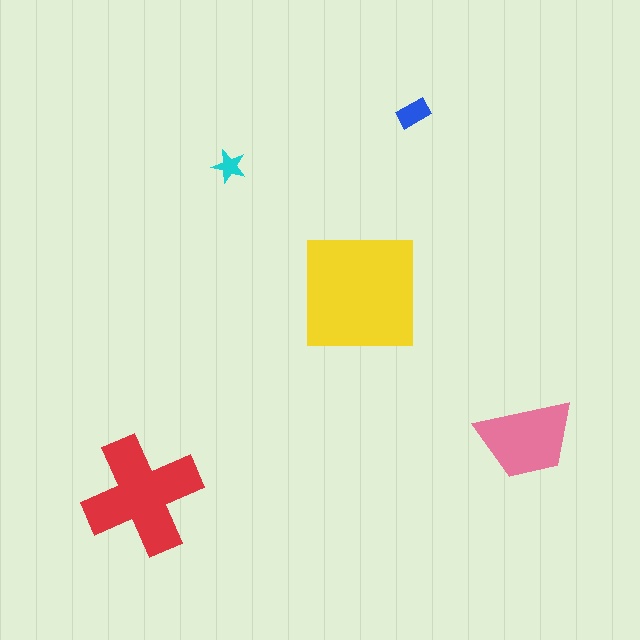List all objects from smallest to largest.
The cyan star, the blue rectangle, the pink trapezoid, the red cross, the yellow square.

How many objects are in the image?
There are 5 objects in the image.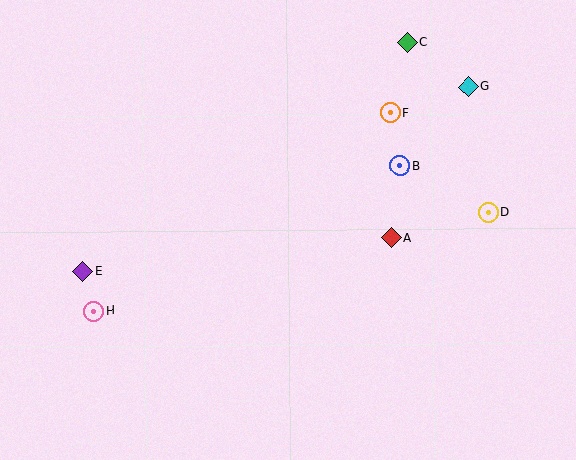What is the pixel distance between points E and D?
The distance between E and D is 409 pixels.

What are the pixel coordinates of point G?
Point G is at (468, 87).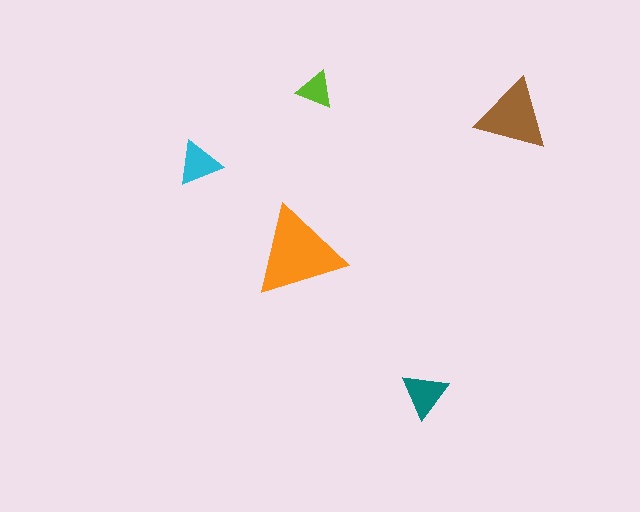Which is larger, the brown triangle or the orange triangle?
The orange one.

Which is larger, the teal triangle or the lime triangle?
The teal one.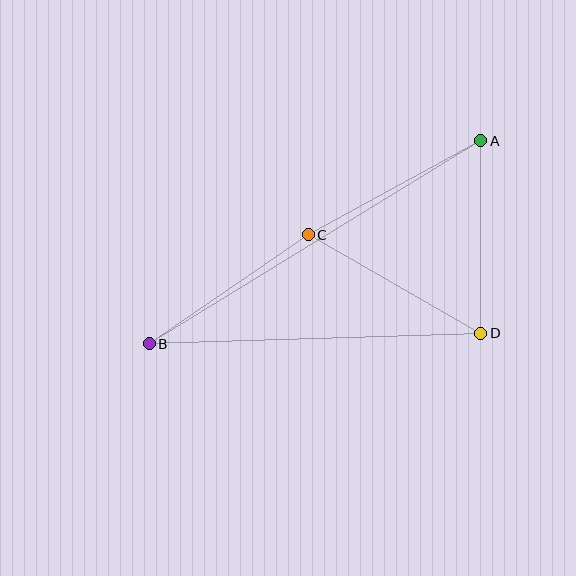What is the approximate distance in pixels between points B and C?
The distance between B and C is approximately 193 pixels.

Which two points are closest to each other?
Points A and D are closest to each other.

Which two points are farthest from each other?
Points A and B are farthest from each other.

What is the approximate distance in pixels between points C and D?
The distance between C and D is approximately 199 pixels.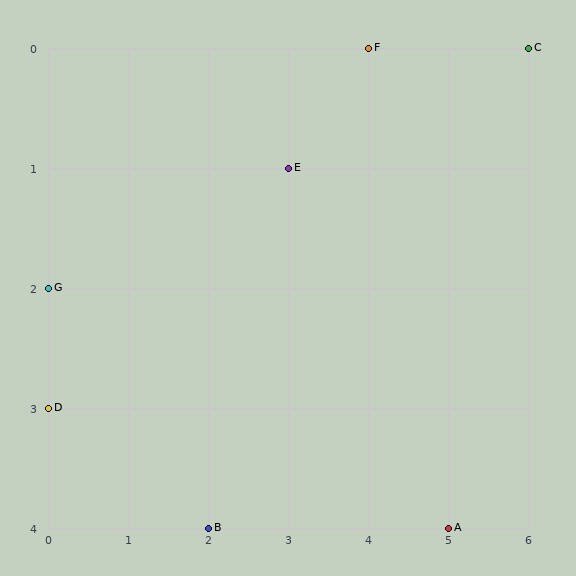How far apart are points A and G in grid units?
Points A and G are 5 columns and 2 rows apart (about 5.4 grid units diagonally).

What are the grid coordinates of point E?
Point E is at grid coordinates (3, 1).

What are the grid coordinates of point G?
Point G is at grid coordinates (0, 2).